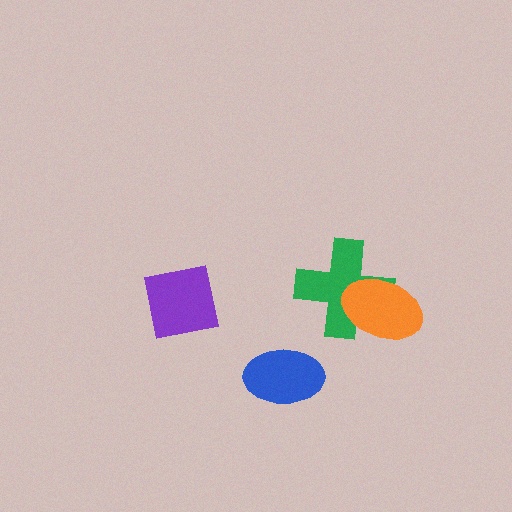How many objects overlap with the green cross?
1 object overlaps with the green cross.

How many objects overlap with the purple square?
0 objects overlap with the purple square.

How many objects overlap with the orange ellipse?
1 object overlaps with the orange ellipse.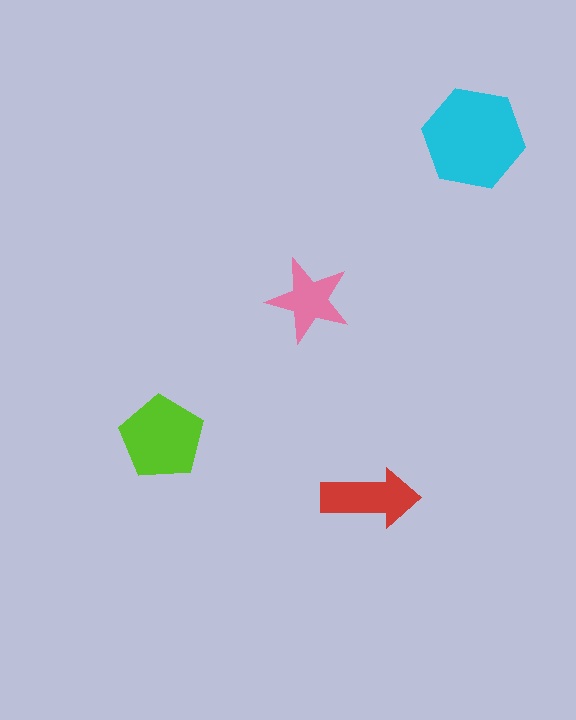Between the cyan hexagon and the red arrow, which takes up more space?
The cyan hexagon.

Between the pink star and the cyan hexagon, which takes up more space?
The cyan hexagon.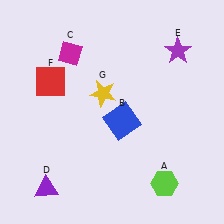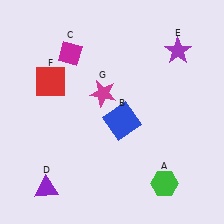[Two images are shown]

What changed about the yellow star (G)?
In Image 1, G is yellow. In Image 2, it changed to magenta.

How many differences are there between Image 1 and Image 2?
There are 2 differences between the two images.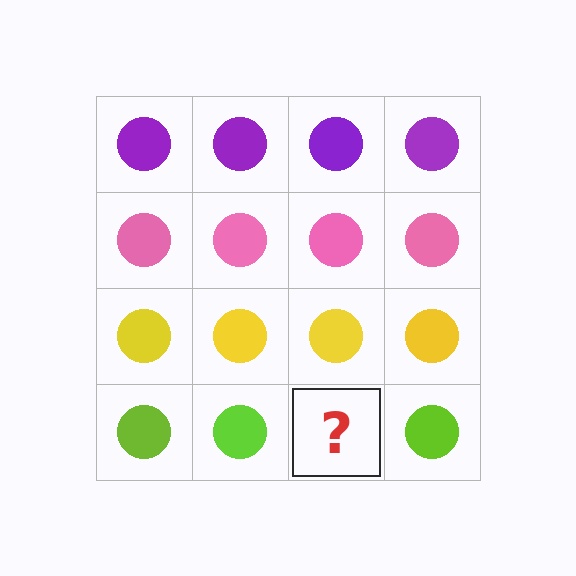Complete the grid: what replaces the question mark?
The question mark should be replaced with a lime circle.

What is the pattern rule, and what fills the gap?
The rule is that each row has a consistent color. The gap should be filled with a lime circle.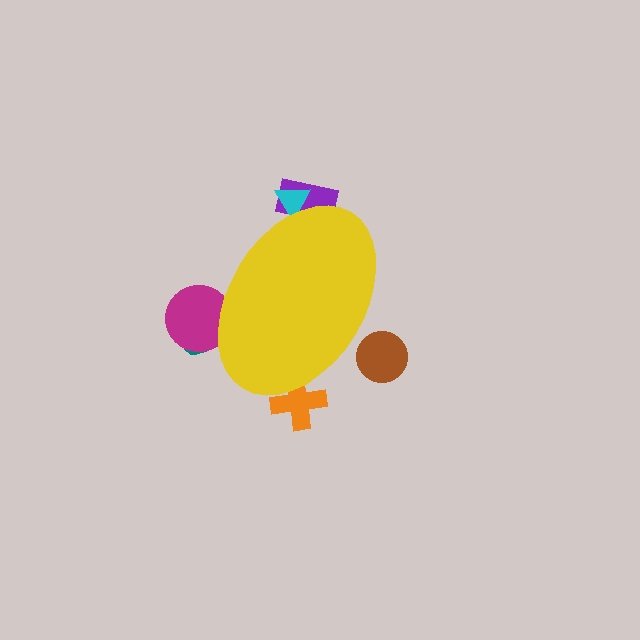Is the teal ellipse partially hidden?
Yes, the teal ellipse is partially hidden behind the yellow ellipse.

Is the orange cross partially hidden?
Yes, the orange cross is partially hidden behind the yellow ellipse.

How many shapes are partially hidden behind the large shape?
6 shapes are partially hidden.